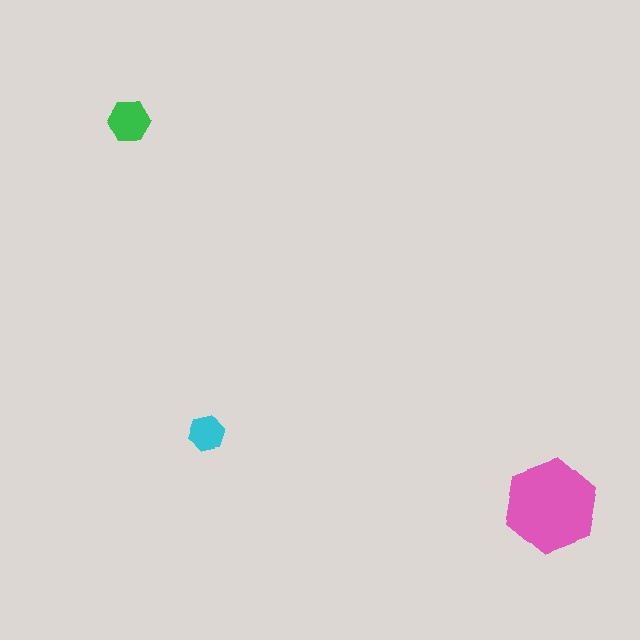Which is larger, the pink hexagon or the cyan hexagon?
The pink one.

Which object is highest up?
The green hexagon is topmost.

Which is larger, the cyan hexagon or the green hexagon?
The green one.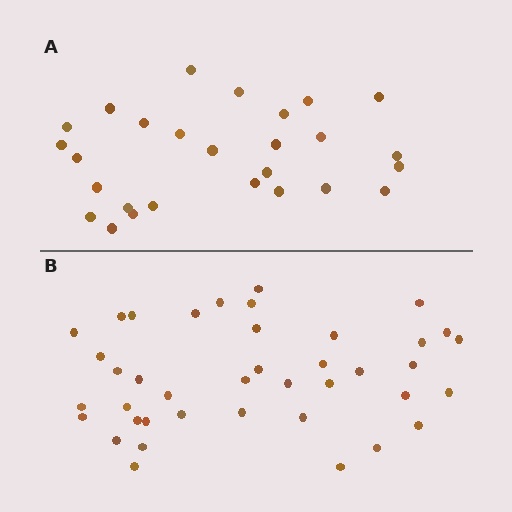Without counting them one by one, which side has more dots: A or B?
Region B (the bottom region) has more dots.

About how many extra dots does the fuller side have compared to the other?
Region B has approximately 15 more dots than region A.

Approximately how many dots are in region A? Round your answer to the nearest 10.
About 30 dots. (The exact count is 27, which rounds to 30.)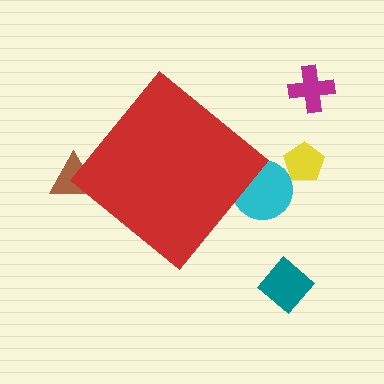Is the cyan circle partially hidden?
Yes, the cyan circle is partially hidden behind the red diamond.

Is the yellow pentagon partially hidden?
No, the yellow pentagon is fully visible.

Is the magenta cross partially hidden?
No, the magenta cross is fully visible.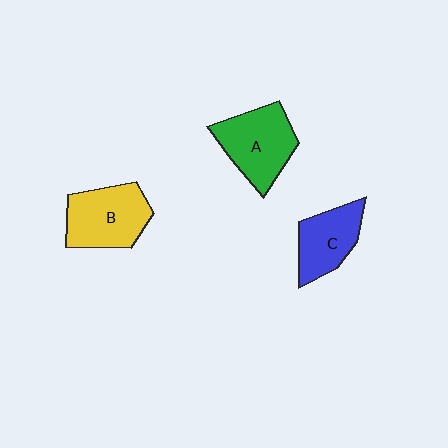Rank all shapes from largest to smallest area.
From largest to smallest: A (green), B (yellow), C (blue).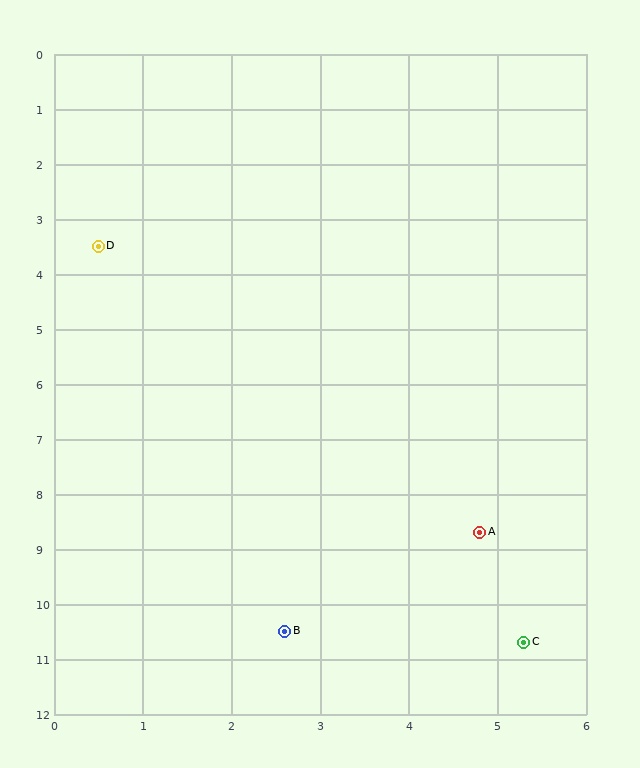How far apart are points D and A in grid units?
Points D and A are about 6.7 grid units apart.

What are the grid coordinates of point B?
Point B is at approximately (2.6, 10.5).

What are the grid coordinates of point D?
Point D is at approximately (0.5, 3.5).